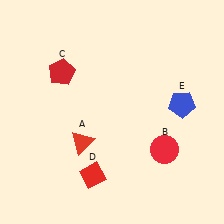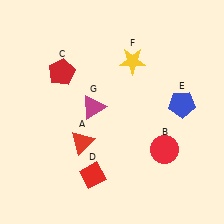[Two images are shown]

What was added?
A yellow star (F), a magenta triangle (G) were added in Image 2.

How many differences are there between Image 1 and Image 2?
There are 2 differences between the two images.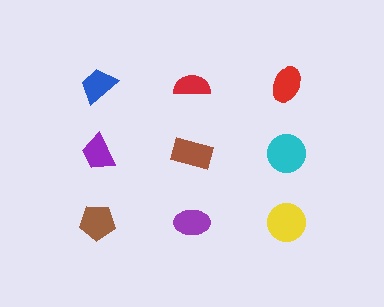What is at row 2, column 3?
A cyan circle.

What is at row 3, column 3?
A yellow circle.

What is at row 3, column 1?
A brown pentagon.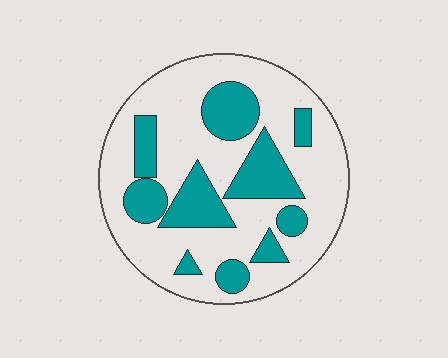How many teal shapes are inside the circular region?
10.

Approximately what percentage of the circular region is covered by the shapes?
Approximately 30%.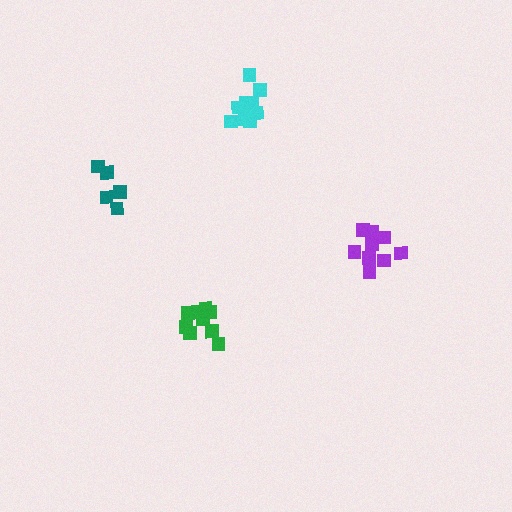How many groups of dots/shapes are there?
There are 4 groups.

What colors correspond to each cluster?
The clusters are colored: cyan, green, teal, purple.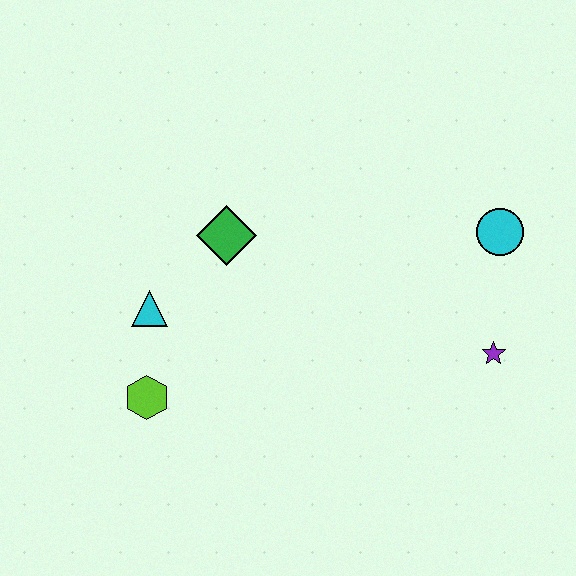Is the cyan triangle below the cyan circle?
Yes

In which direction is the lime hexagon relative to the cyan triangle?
The lime hexagon is below the cyan triangle.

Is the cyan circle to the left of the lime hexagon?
No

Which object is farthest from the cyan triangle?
The cyan circle is farthest from the cyan triangle.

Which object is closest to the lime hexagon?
The cyan triangle is closest to the lime hexagon.